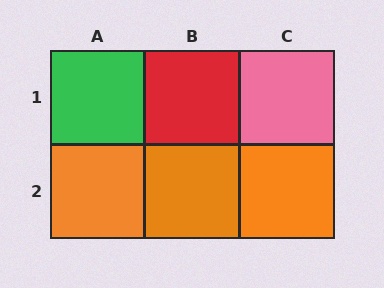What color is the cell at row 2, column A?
Orange.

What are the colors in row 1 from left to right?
Green, red, pink.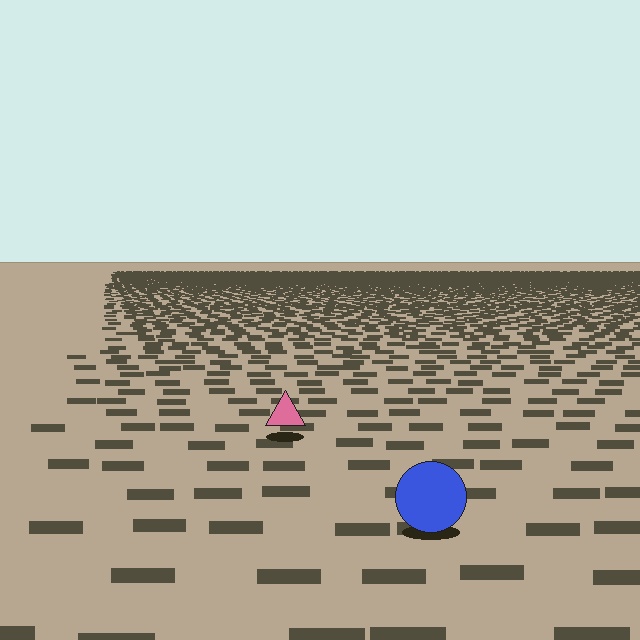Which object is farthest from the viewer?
The pink triangle is farthest from the viewer. It appears smaller and the ground texture around it is denser.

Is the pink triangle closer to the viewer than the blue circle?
No. The blue circle is closer — you can tell from the texture gradient: the ground texture is coarser near it.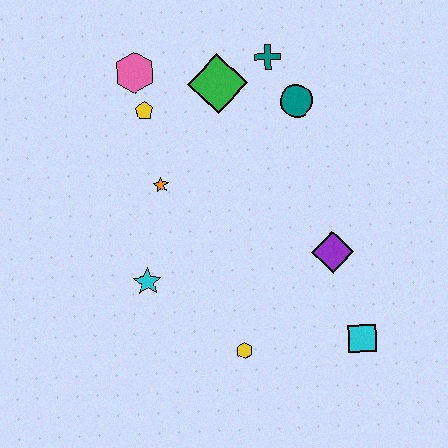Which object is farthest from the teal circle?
The yellow hexagon is farthest from the teal circle.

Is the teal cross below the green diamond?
No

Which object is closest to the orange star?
The yellow pentagon is closest to the orange star.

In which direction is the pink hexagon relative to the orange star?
The pink hexagon is above the orange star.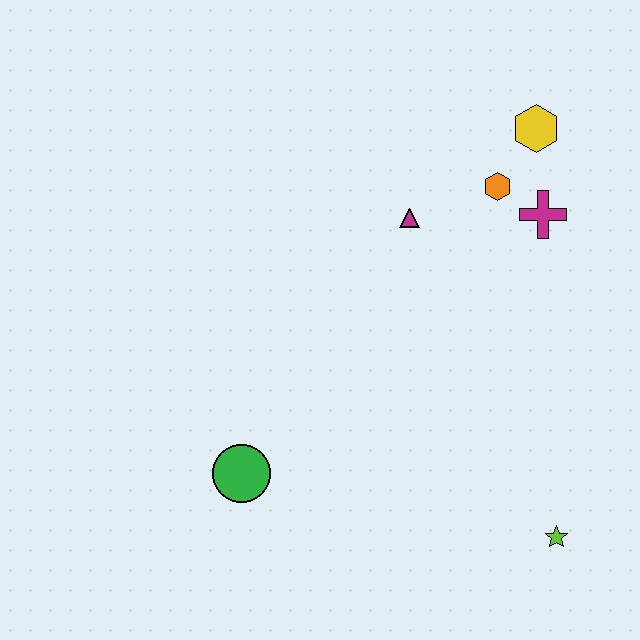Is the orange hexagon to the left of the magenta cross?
Yes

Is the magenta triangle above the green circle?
Yes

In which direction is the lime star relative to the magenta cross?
The lime star is below the magenta cross.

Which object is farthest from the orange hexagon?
The green circle is farthest from the orange hexagon.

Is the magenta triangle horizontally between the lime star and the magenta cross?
No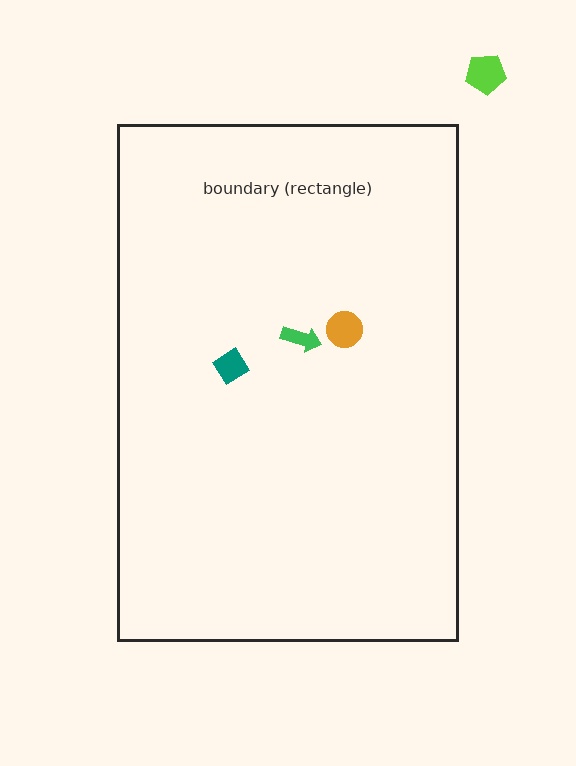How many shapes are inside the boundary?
3 inside, 1 outside.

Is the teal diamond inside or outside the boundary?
Inside.